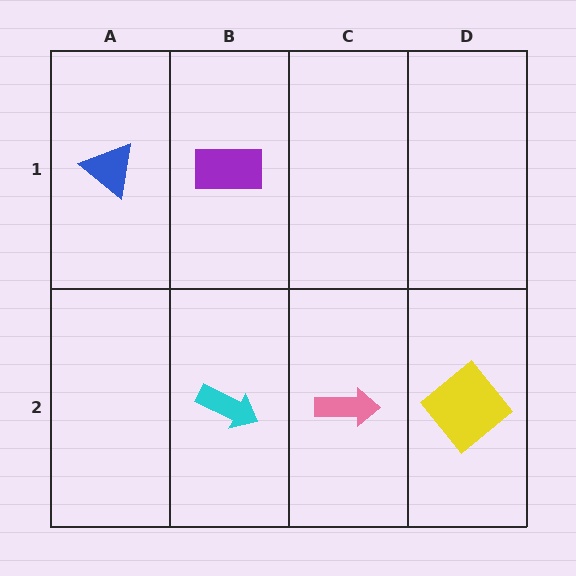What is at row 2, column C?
A pink arrow.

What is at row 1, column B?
A purple rectangle.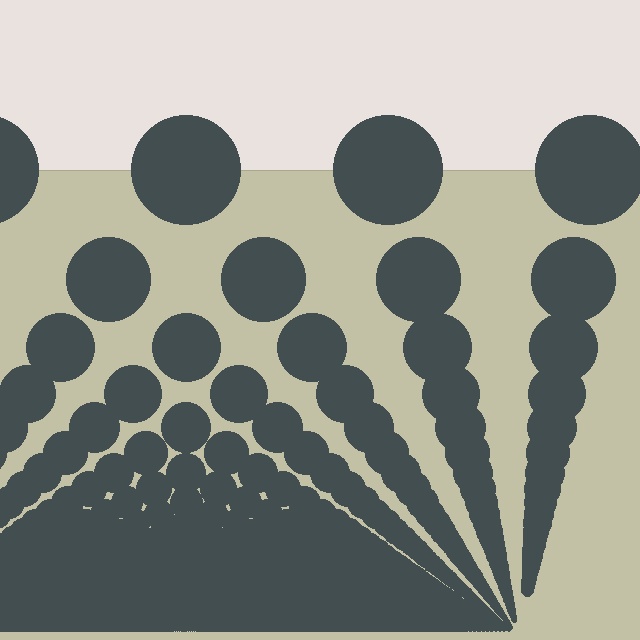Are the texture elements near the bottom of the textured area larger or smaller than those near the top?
Smaller. The gradient is inverted — elements near the bottom are smaller and denser.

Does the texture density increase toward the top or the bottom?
Density increases toward the bottom.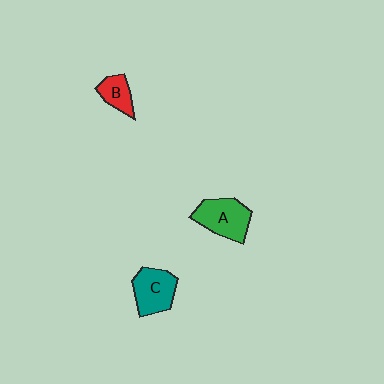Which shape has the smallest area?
Shape B (red).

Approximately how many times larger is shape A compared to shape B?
Approximately 1.8 times.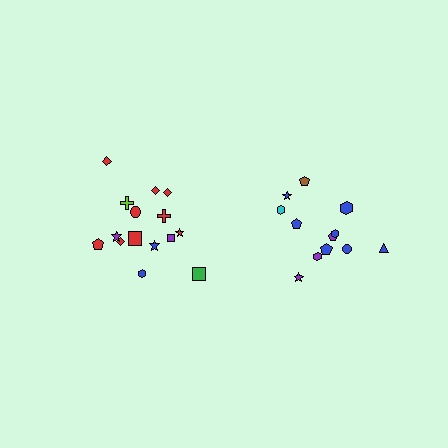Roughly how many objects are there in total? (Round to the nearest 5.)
Roughly 25 objects in total.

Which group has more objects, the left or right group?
The left group.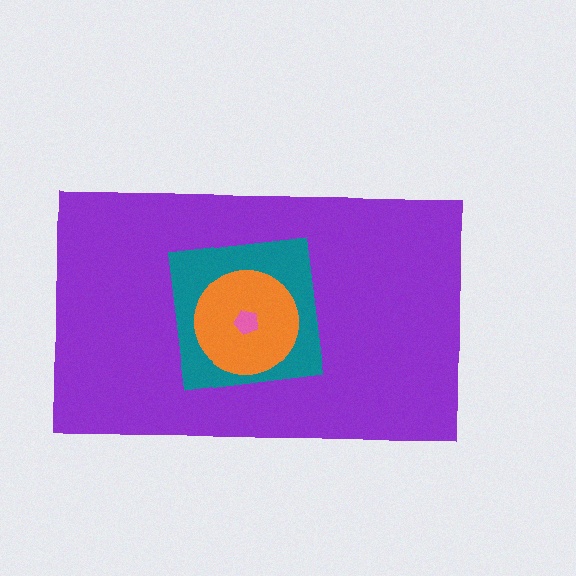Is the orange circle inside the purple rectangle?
Yes.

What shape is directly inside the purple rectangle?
The teal square.